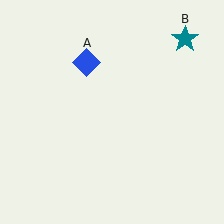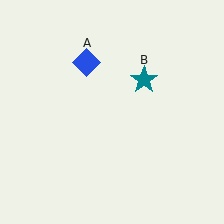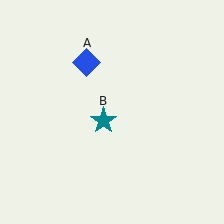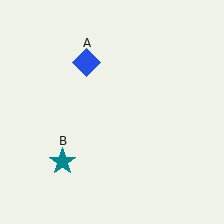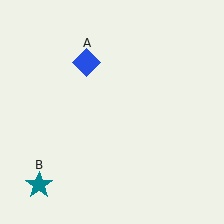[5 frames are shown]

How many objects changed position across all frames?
1 object changed position: teal star (object B).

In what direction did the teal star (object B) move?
The teal star (object B) moved down and to the left.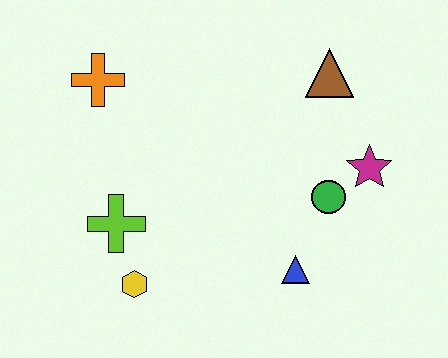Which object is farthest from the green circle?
The orange cross is farthest from the green circle.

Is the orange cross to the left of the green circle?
Yes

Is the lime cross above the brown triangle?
No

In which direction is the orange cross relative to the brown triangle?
The orange cross is to the left of the brown triangle.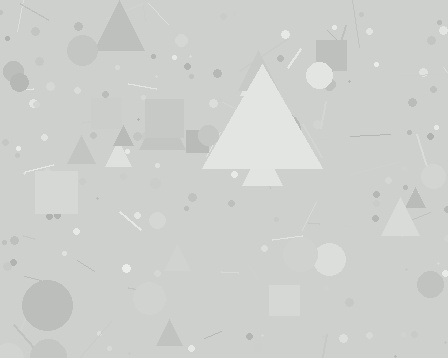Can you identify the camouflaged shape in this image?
The camouflaged shape is a triangle.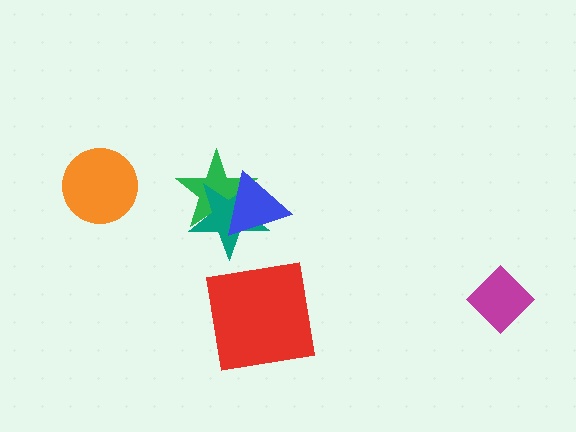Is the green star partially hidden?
Yes, it is partially covered by another shape.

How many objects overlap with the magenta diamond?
0 objects overlap with the magenta diamond.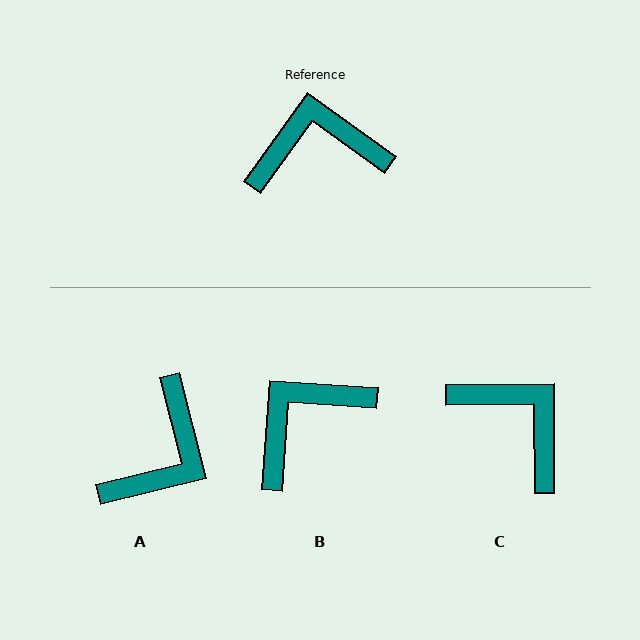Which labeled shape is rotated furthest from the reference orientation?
A, about 130 degrees away.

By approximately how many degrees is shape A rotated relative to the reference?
Approximately 130 degrees clockwise.